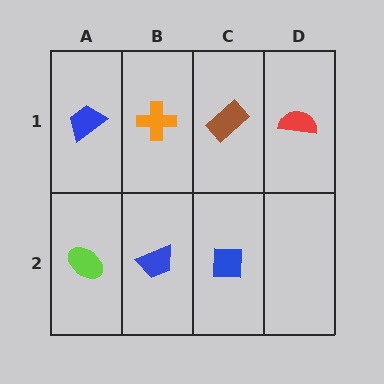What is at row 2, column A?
A lime ellipse.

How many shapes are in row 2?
3 shapes.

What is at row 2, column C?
A blue square.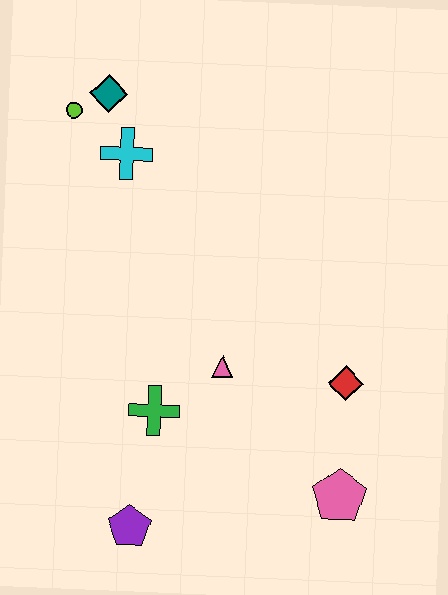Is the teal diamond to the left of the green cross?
Yes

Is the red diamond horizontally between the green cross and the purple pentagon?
No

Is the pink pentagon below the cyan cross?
Yes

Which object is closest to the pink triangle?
The green cross is closest to the pink triangle.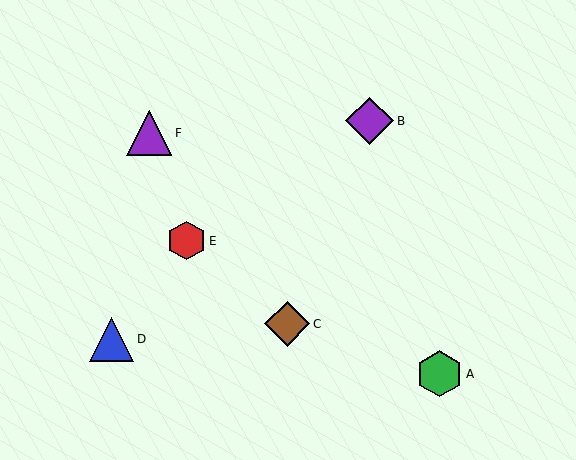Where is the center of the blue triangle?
The center of the blue triangle is at (111, 339).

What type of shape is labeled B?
Shape B is a purple diamond.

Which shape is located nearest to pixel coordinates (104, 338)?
The blue triangle (labeled D) at (111, 339) is nearest to that location.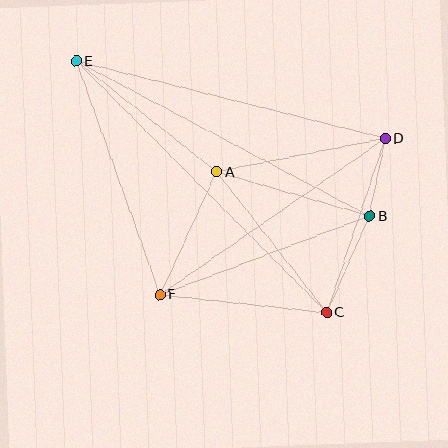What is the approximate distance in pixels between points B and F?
The distance between B and F is approximately 224 pixels.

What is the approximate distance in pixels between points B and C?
The distance between B and C is approximately 105 pixels.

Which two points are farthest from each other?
Points C and E are farthest from each other.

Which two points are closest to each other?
Points B and D are closest to each other.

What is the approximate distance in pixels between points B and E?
The distance between B and E is approximately 332 pixels.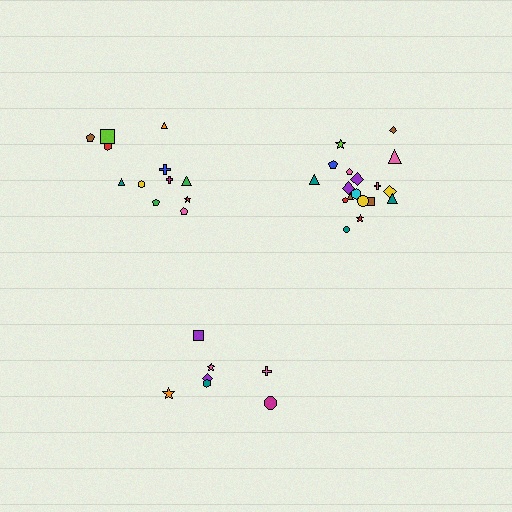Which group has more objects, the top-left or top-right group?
The top-right group.